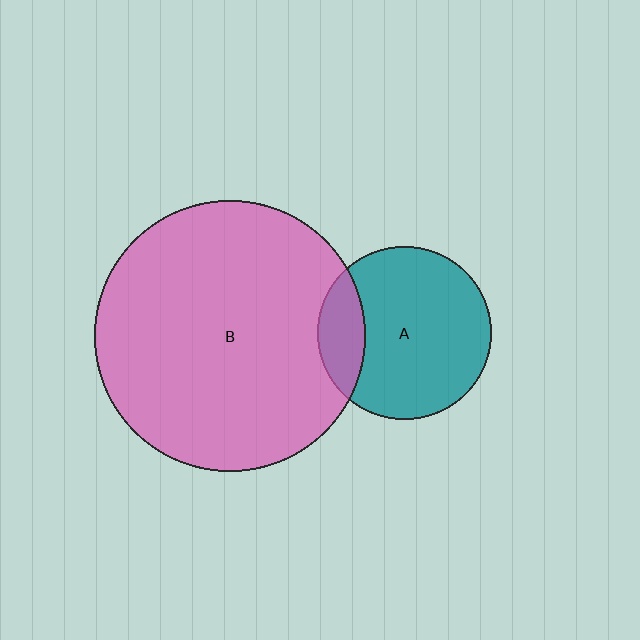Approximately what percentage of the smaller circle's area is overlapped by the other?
Approximately 20%.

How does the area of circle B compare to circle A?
Approximately 2.4 times.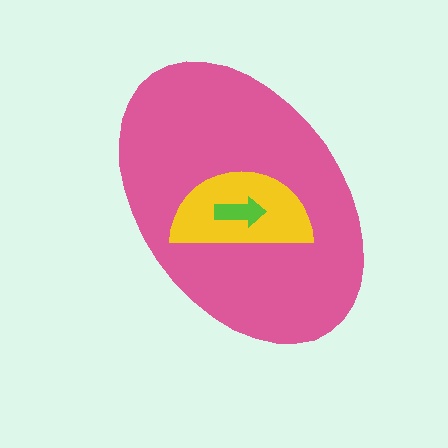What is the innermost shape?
The lime arrow.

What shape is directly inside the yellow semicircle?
The lime arrow.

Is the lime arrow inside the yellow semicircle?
Yes.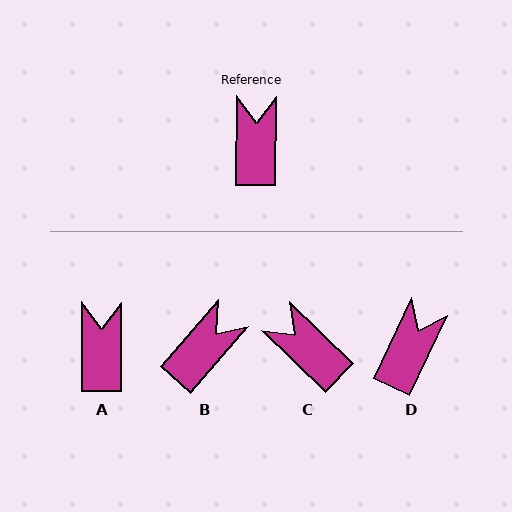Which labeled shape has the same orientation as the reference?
A.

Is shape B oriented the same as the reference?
No, it is off by about 41 degrees.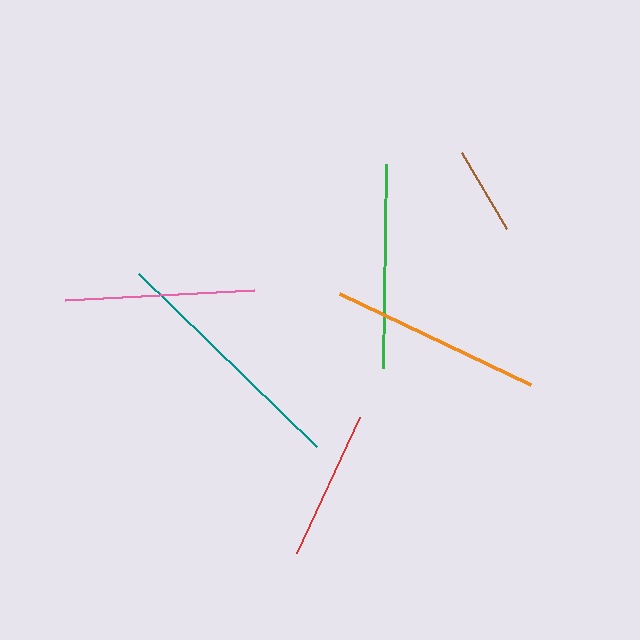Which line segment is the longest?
The teal line is the longest at approximately 249 pixels.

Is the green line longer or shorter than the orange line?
The orange line is longer than the green line.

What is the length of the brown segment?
The brown segment is approximately 88 pixels long.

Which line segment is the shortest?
The brown line is the shortest at approximately 88 pixels.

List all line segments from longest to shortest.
From longest to shortest: teal, orange, green, pink, red, brown.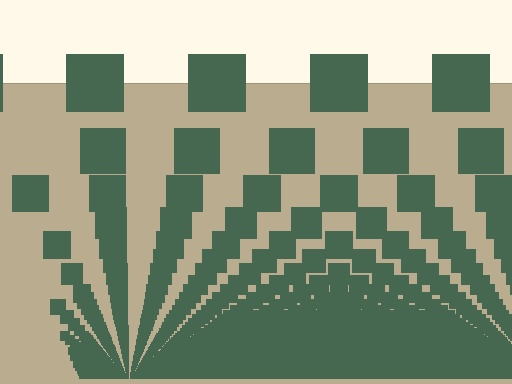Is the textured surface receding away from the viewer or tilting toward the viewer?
The surface appears to tilt toward the viewer. Texture elements get larger and sparser toward the top.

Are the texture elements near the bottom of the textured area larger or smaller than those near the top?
Smaller. The gradient is inverted — elements near the bottom are smaller and denser.